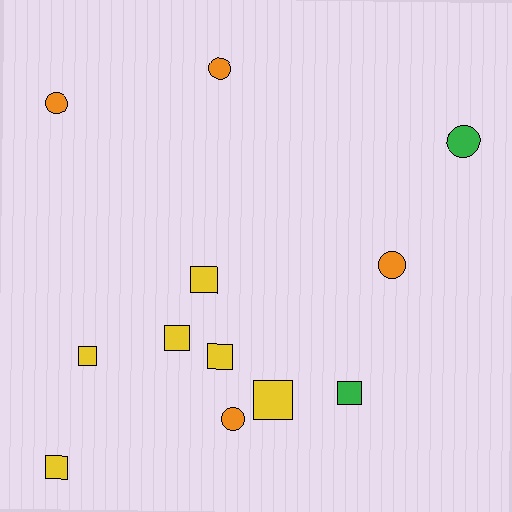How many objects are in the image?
There are 12 objects.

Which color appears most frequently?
Yellow, with 6 objects.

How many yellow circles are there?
There are no yellow circles.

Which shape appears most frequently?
Square, with 7 objects.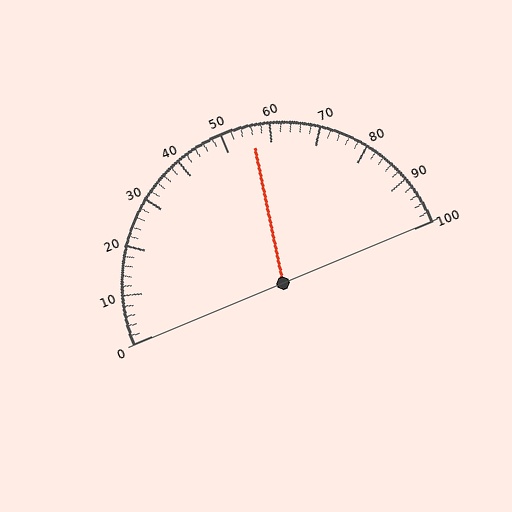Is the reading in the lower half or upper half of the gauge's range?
The reading is in the upper half of the range (0 to 100).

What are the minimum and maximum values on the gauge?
The gauge ranges from 0 to 100.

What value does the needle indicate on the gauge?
The needle indicates approximately 56.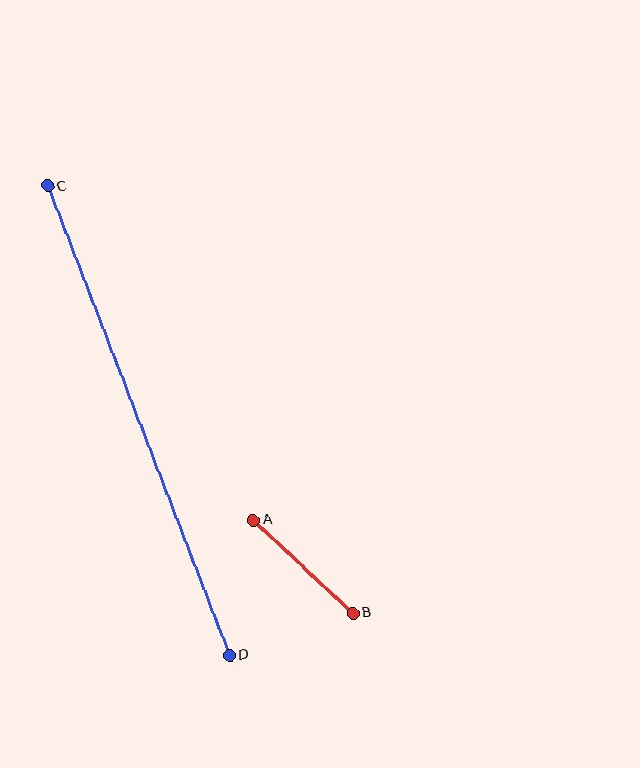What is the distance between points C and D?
The distance is approximately 503 pixels.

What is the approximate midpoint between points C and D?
The midpoint is at approximately (139, 421) pixels.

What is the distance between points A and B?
The distance is approximately 136 pixels.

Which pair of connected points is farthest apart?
Points C and D are farthest apart.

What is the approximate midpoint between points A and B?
The midpoint is at approximately (303, 567) pixels.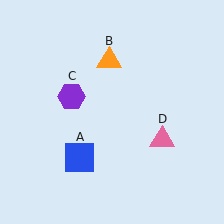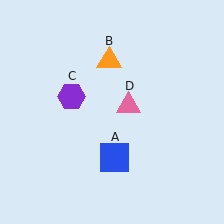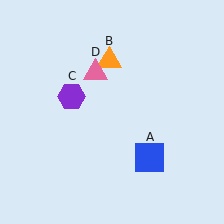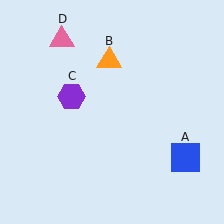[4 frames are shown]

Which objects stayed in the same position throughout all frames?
Orange triangle (object B) and purple hexagon (object C) remained stationary.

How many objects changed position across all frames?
2 objects changed position: blue square (object A), pink triangle (object D).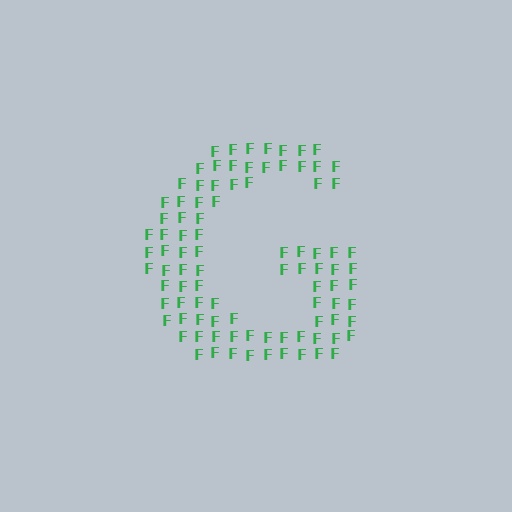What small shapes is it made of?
It is made of small letter F's.